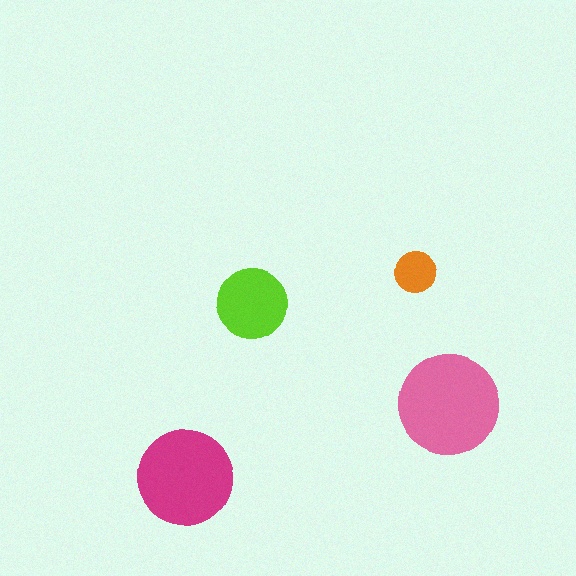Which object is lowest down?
The magenta circle is bottommost.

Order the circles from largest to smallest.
the pink one, the magenta one, the lime one, the orange one.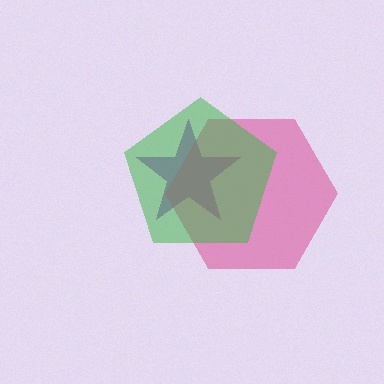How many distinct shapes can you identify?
There are 3 distinct shapes: a purple star, a magenta hexagon, a green pentagon.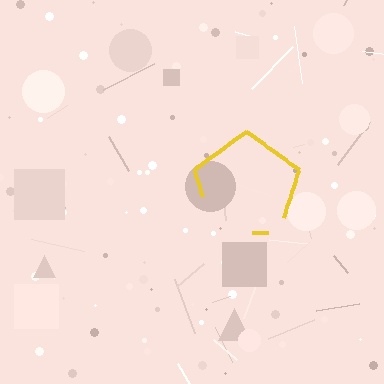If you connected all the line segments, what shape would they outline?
They would outline a pentagon.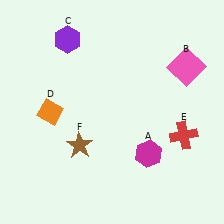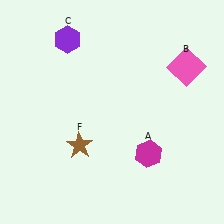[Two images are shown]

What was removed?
The red cross (E), the orange diamond (D) were removed in Image 2.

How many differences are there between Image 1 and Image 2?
There are 2 differences between the two images.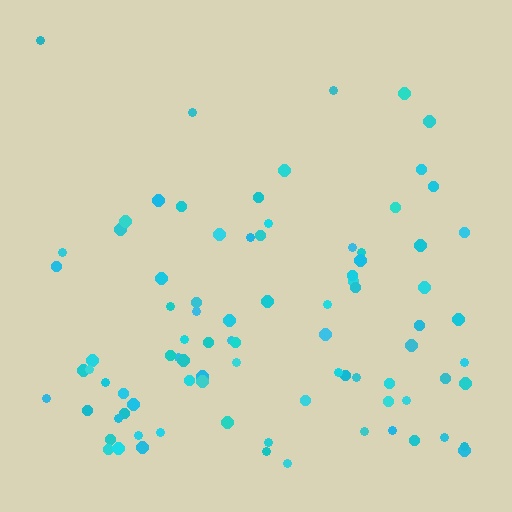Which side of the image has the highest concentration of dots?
The bottom.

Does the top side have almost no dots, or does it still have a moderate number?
Still a moderate number, just noticeably fewer than the bottom.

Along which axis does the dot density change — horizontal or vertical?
Vertical.